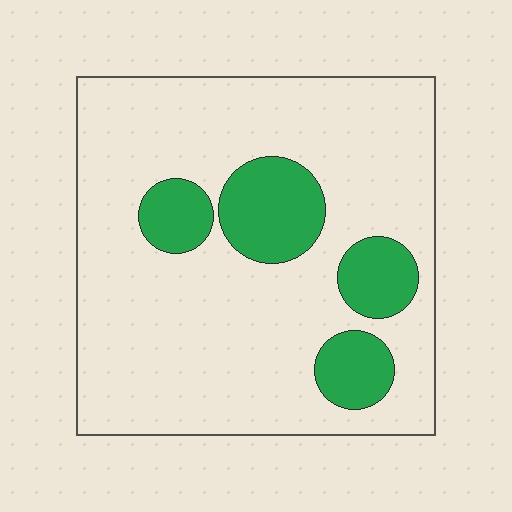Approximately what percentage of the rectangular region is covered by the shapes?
Approximately 20%.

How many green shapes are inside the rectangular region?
4.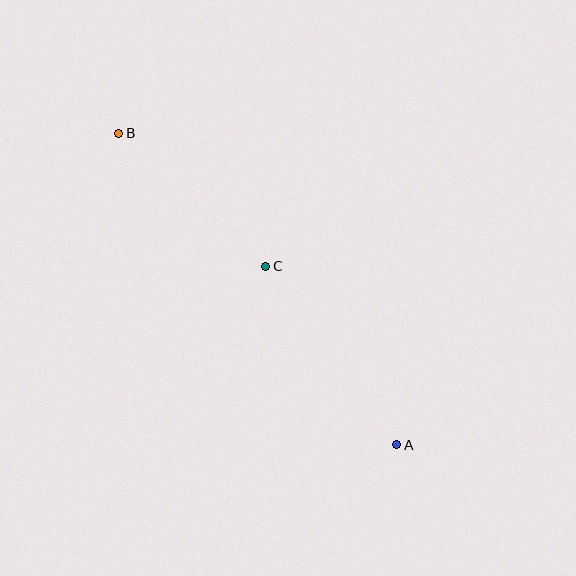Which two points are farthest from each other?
Points A and B are farthest from each other.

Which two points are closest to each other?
Points B and C are closest to each other.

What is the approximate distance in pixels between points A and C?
The distance between A and C is approximately 221 pixels.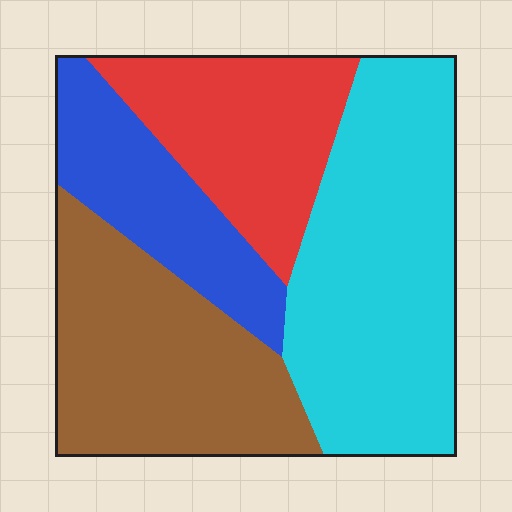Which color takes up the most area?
Cyan, at roughly 35%.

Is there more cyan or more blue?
Cyan.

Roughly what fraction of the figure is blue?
Blue takes up about one sixth (1/6) of the figure.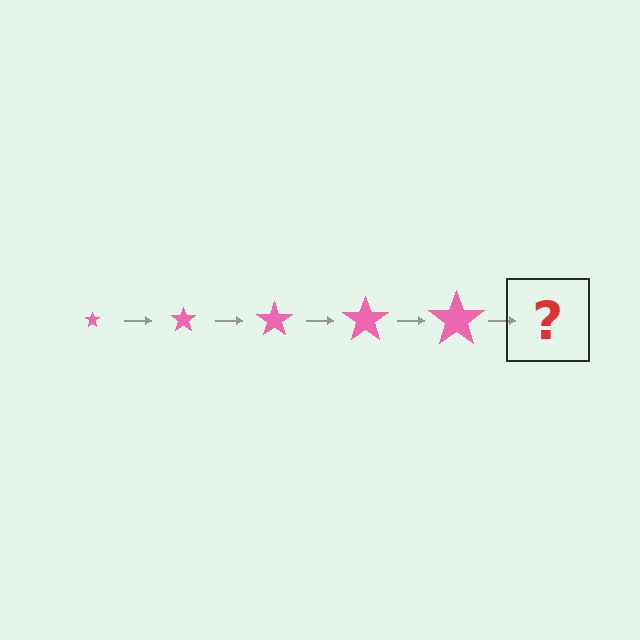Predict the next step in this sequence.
The next step is a pink star, larger than the previous one.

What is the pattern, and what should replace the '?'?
The pattern is that the star gets progressively larger each step. The '?' should be a pink star, larger than the previous one.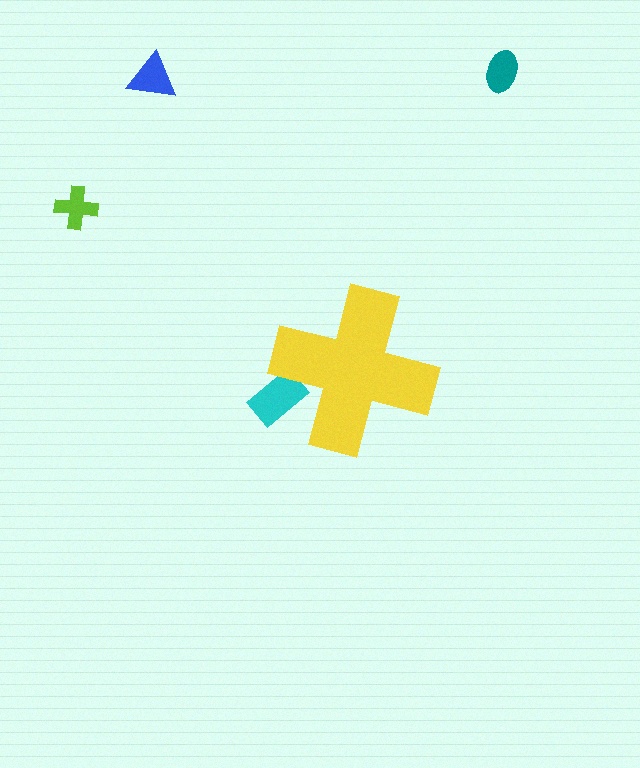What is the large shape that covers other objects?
A yellow cross.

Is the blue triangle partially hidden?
No, the blue triangle is fully visible.